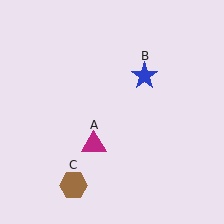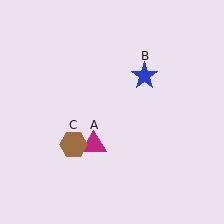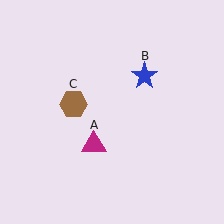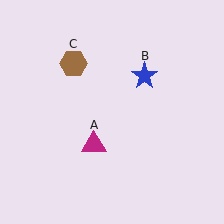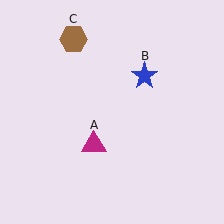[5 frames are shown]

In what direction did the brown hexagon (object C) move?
The brown hexagon (object C) moved up.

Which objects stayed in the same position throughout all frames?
Magenta triangle (object A) and blue star (object B) remained stationary.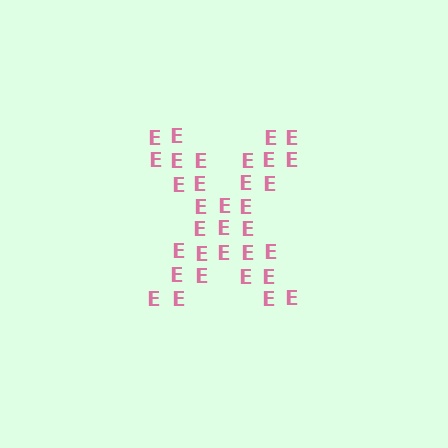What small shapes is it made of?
It is made of small letter E's.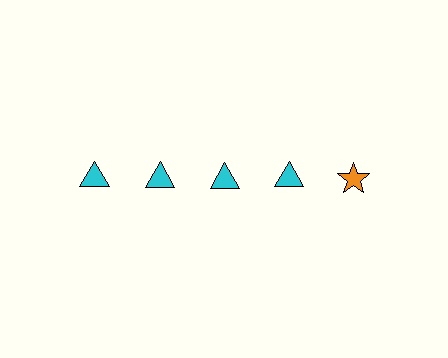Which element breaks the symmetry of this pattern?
The orange star in the top row, rightmost column breaks the symmetry. All other shapes are cyan triangles.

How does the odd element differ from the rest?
It differs in both color (orange instead of cyan) and shape (star instead of triangle).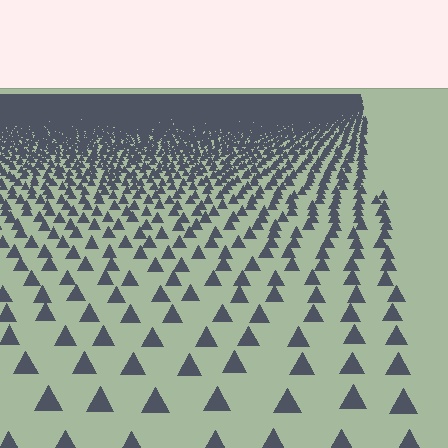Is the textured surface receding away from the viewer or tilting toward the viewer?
The surface is receding away from the viewer. Texture elements get smaller and denser toward the top.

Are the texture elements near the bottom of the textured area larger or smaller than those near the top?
Larger. Near the bottom, elements are closer to the viewer and appear at a bigger on-screen size.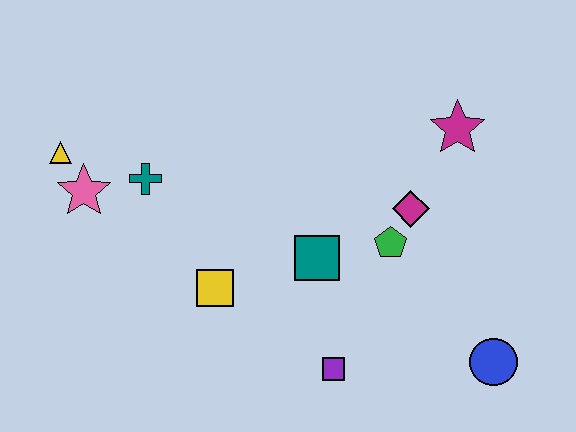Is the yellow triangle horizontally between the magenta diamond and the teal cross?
No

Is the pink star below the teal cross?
Yes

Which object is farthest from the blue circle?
The yellow triangle is farthest from the blue circle.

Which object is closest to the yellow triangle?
The pink star is closest to the yellow triangle.